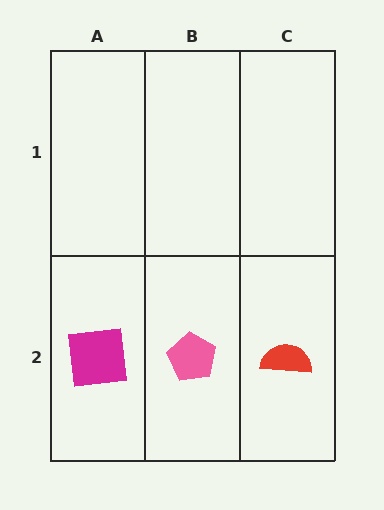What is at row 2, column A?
A magenta square.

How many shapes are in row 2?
3 shapes.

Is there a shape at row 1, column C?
No, that cell is empty.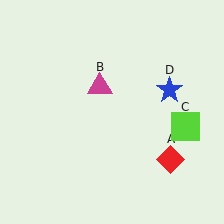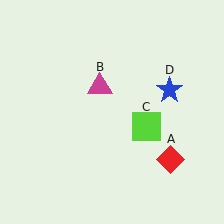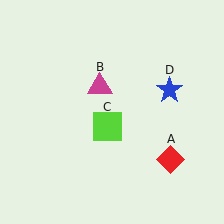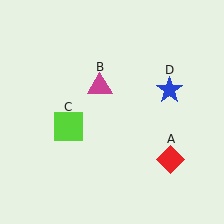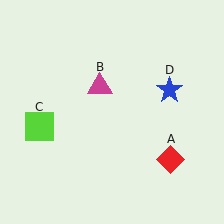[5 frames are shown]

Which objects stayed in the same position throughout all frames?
Red diamond (object A) and magenta triangle (object B) and blue star (object D) remained stationary.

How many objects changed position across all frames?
1 object changed position: lime square (object C).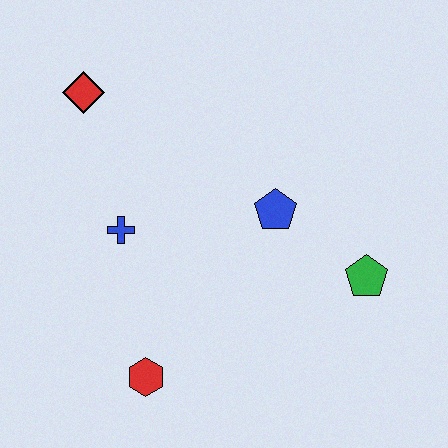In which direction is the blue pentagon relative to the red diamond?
The blue pentagon is to the right of the red diamond.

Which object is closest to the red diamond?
The blue cross is closest to the red diamond.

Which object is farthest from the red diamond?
The green pentagon is farthest from the red diamond.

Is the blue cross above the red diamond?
No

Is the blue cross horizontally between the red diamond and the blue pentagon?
Yes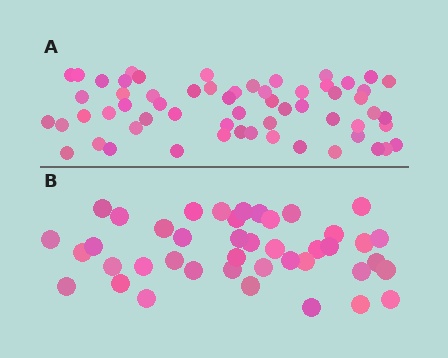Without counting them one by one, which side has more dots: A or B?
Region A (the top region) has more dots.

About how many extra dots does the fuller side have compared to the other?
Region A has approximately 20 more dots than region B.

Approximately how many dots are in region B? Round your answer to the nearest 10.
About 40 dots. (The exact count is 42, which rounds to 40.)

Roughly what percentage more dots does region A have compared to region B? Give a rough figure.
About 45% more.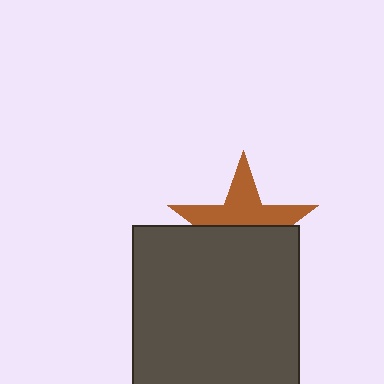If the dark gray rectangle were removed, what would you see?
You would see the complete brown star.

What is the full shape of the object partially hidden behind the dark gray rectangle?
The partially hidden object is a brown star.